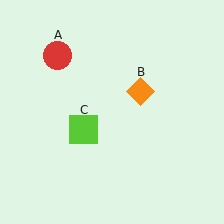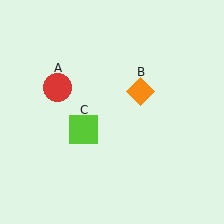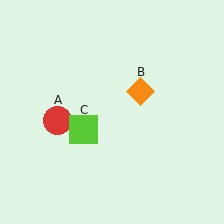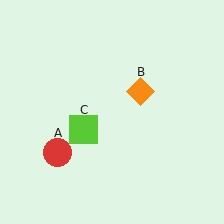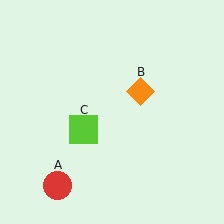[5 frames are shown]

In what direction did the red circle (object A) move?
The red circle (object A) moved down.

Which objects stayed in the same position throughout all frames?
Orange diamond (object B) and lime square (object C) remained stationary.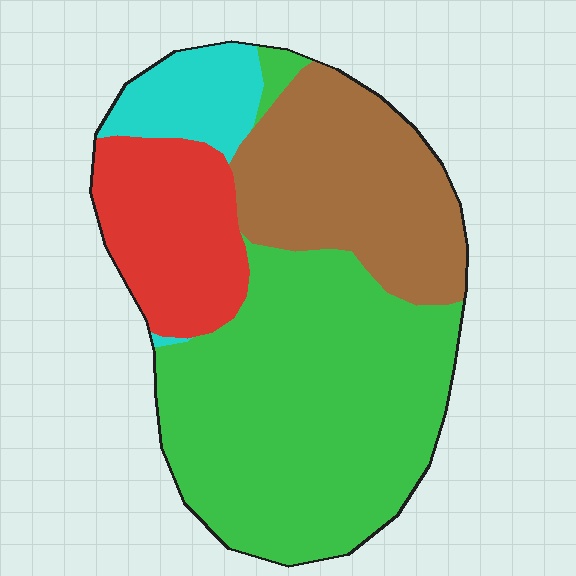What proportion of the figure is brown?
Brown covers roughly 25% of the figure.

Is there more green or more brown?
Green.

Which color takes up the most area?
Green, at roughly 50%.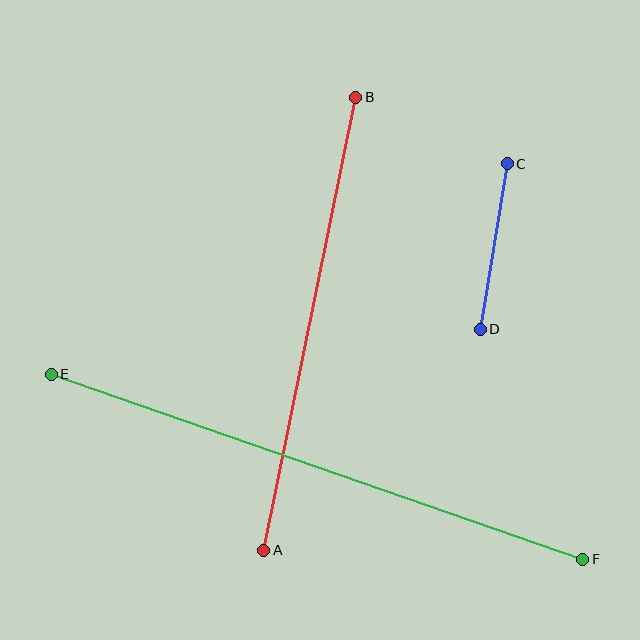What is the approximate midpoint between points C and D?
The midpoint is at approximately (494, 247) pixels.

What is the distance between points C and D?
The distance is approximately 168 pixels.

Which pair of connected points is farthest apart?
Points E and F are farthest apart.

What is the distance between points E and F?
The distance is approximately 563 pixels.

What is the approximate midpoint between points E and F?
The midpoint is at approximately (317, 467) pixels.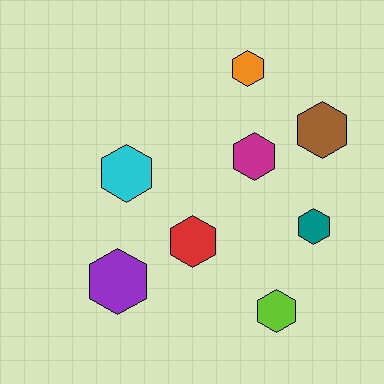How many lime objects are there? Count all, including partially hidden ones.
There is 1 lime object.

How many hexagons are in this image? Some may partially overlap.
There are 8 hexagons.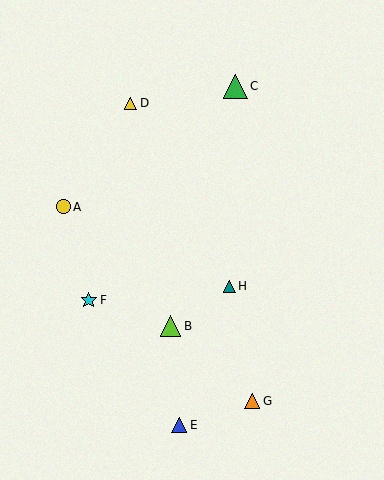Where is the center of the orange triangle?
The center of the orange triangle is at (252, 401).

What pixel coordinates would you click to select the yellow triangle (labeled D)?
Click at (131, 103) to select the yellow triangle D.